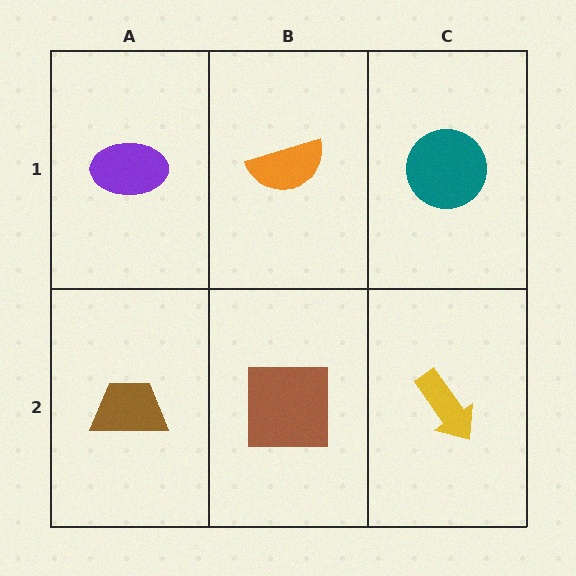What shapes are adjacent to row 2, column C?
A teal circle (row 1, column C), a brown square (row 2, column B).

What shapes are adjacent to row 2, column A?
A purple ellipse (row 1, column A), a brown square (row 2, column B).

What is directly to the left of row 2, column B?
A brown trapezoid.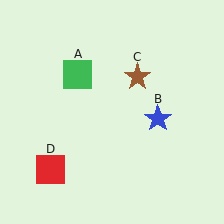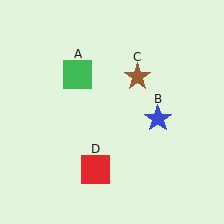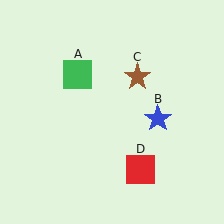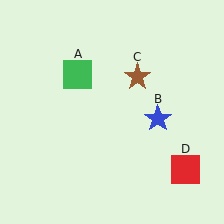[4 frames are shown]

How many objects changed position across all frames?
1 object changed position: red square (object D).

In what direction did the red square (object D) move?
The red square (object D) moved right.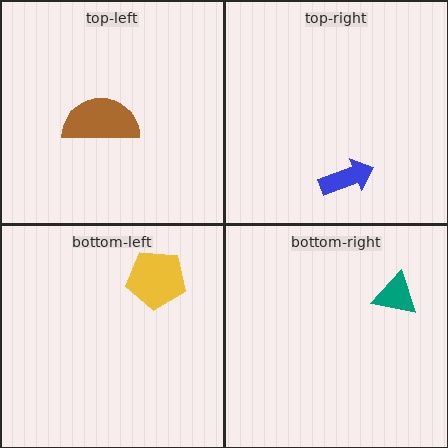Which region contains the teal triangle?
The bottom-right region.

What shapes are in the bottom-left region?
The yellow pentagon.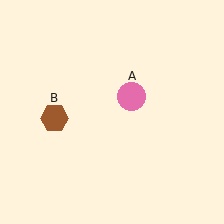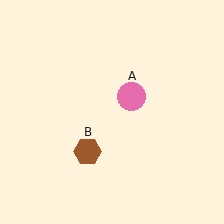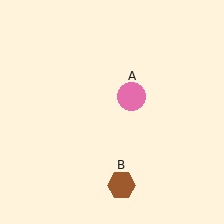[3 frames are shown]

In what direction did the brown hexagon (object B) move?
The brown hexagon (object B) moved down and to the right.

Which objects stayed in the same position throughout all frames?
Pink circle (object A) remained stationary.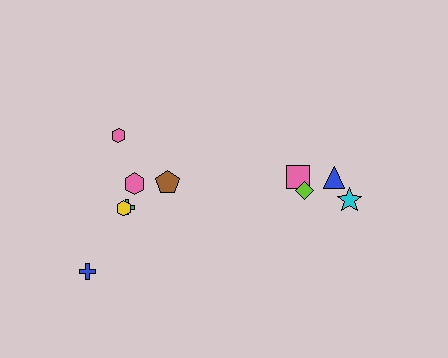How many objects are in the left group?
There are 6 objects.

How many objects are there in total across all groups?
There are 10 objects.